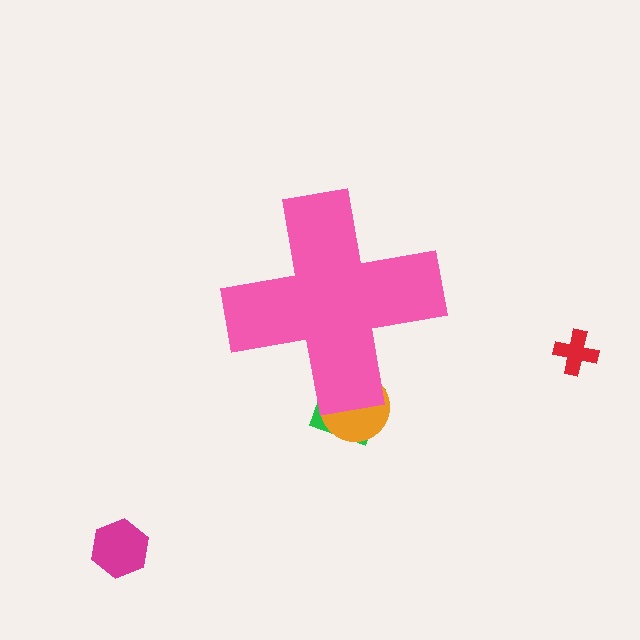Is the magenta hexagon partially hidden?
No, the magenta hexagon is fully visible.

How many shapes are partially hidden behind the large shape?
2 shapes are partially hidden.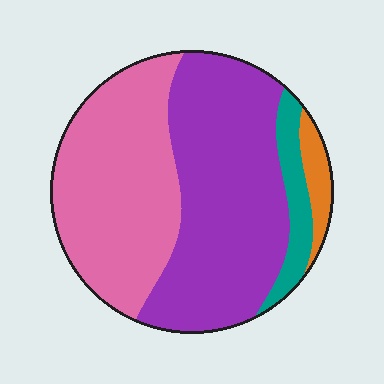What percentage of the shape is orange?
Orange covers 5% of the shape.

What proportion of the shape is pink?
Pink takes up about two fifths (2/5) of the shape.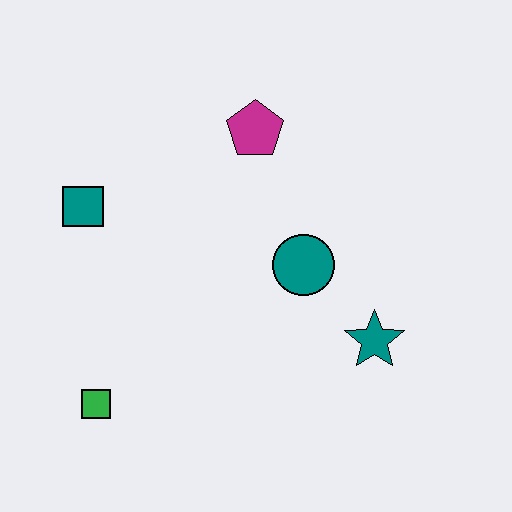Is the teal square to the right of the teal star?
No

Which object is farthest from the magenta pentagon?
The green square is farthest from the magenta pentagon.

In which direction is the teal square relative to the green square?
The teal square is above the green square.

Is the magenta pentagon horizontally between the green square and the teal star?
Yes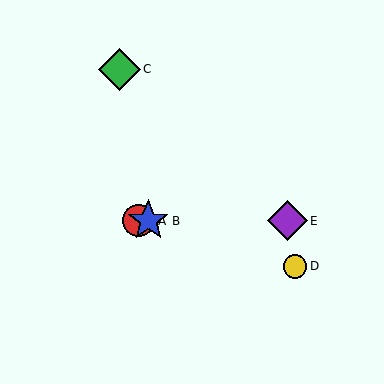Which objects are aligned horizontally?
Objects A, B, E are aligned horizontally.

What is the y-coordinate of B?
Object B is at y≈221.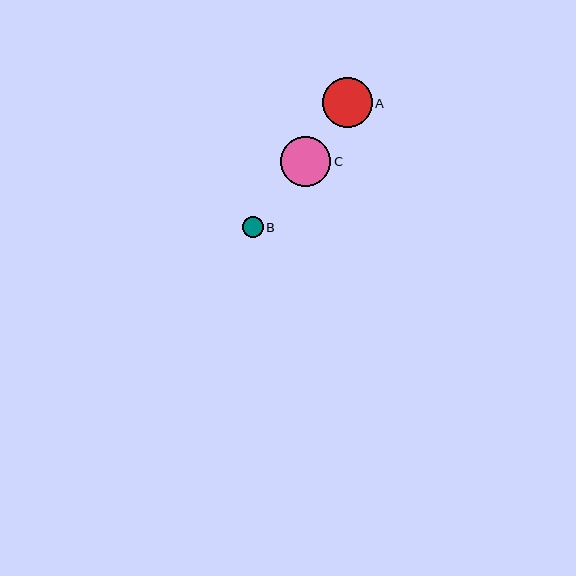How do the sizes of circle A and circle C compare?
Circle A and circle C are approximately the same size.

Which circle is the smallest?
Circle B is the smallest with a size of approximately 21 pixels.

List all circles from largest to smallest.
From largest to smallest: A, C, B.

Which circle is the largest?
Circle A is the largest with a size of approximately 50 pixels.